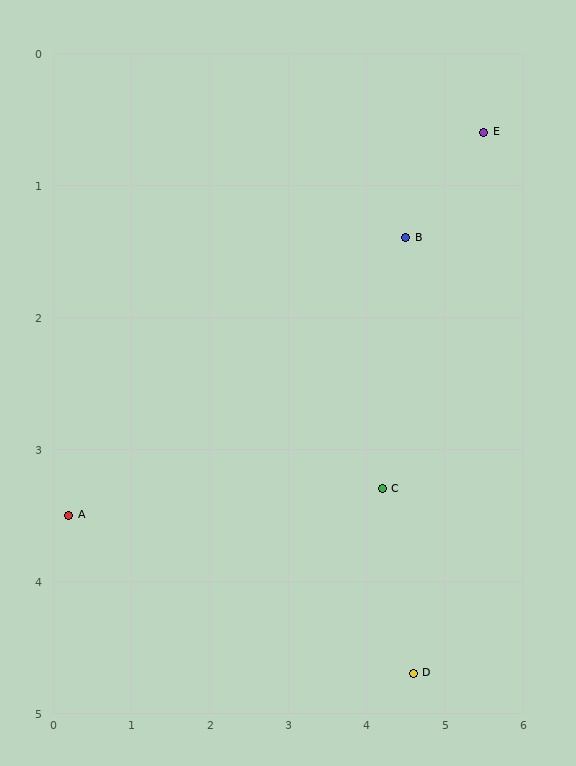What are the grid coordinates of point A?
Point A is at approximately (0.2, 3.5).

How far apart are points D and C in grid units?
Points D and C are about 1.5 grid units apart.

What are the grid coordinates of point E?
Point E is at approximately (5.5, 0.6).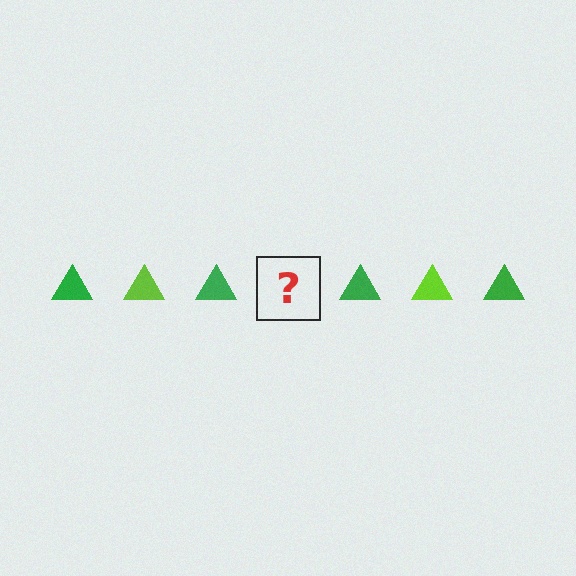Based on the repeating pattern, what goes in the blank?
The blank should be a lime triangle.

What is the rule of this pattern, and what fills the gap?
The rule is that the pattern cycles through green, lime triangles. The gap should be filled with a lime triangle.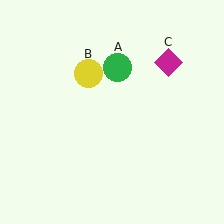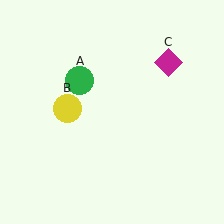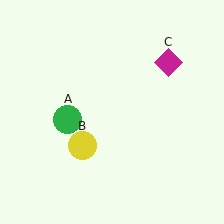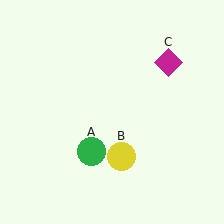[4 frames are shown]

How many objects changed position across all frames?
2 objects changed position: green circle (object A), yellow circle (object B).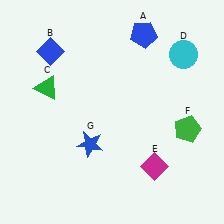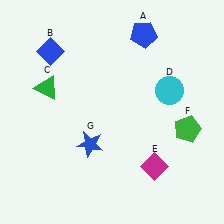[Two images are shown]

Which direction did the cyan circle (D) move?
The cyan circle (D) moved down.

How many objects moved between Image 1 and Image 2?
1 object moved between the two images.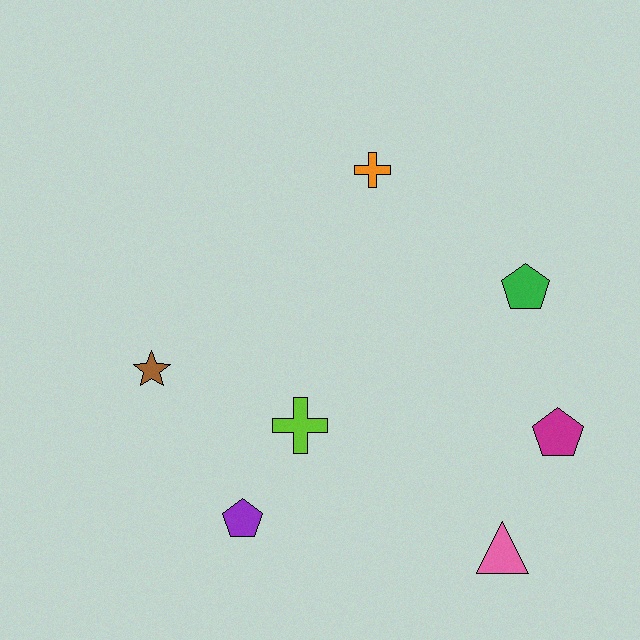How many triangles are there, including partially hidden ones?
There is 1 triangle.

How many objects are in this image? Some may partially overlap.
There are 7 objects.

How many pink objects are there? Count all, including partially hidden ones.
There is 1 pink object.